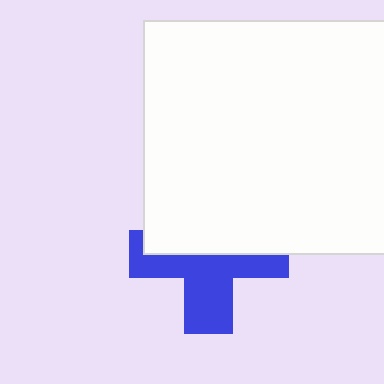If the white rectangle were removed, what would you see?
You would see the complete blue cross.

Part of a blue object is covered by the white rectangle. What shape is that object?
It is a cross.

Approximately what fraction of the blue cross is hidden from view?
Roughly 50% of the blue cross is hidden behind the white rectangle.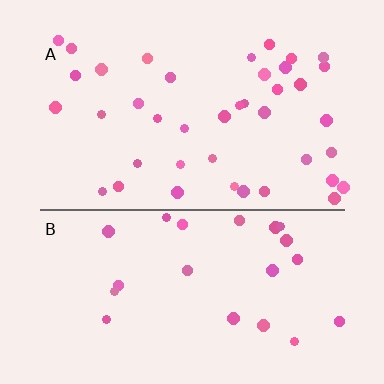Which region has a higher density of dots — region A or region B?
A (the top).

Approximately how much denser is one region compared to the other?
Approximately 1.8× — region A over region B.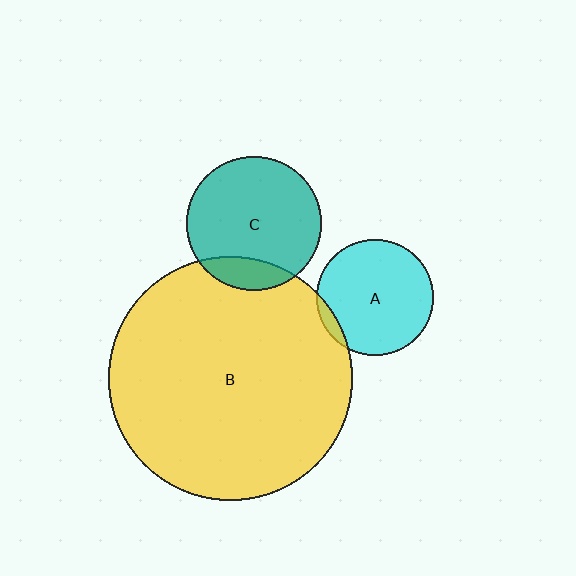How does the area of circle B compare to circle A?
Approximately 4.4 times.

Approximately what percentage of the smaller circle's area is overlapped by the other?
Approximately 5%.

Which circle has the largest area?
Circle B (yellow).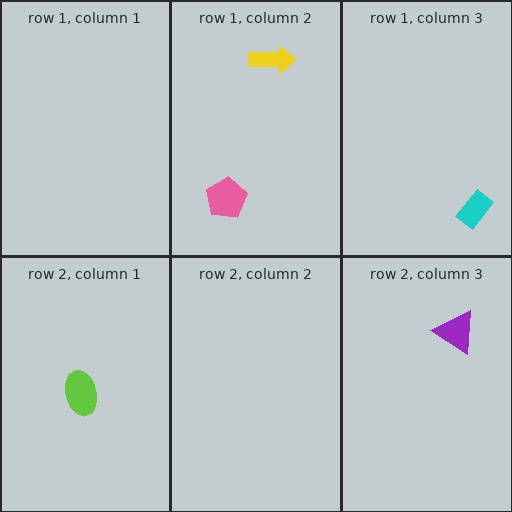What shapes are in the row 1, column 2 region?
The pink pentagon, the yellow arrow.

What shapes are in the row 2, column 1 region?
The lime ellipse.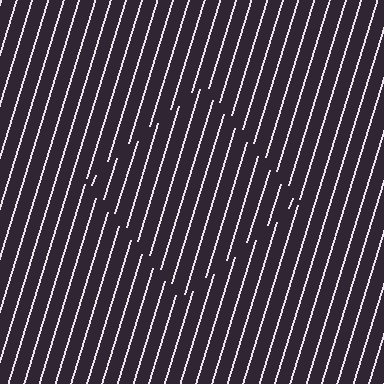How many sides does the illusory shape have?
4 sides — the line-ends trace a square.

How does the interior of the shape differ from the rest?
The interior of the shape contains the same grating, shifted by half a period — the contour is defined by the phase discontinuity where line-ends from the inner and outer gratings abut.